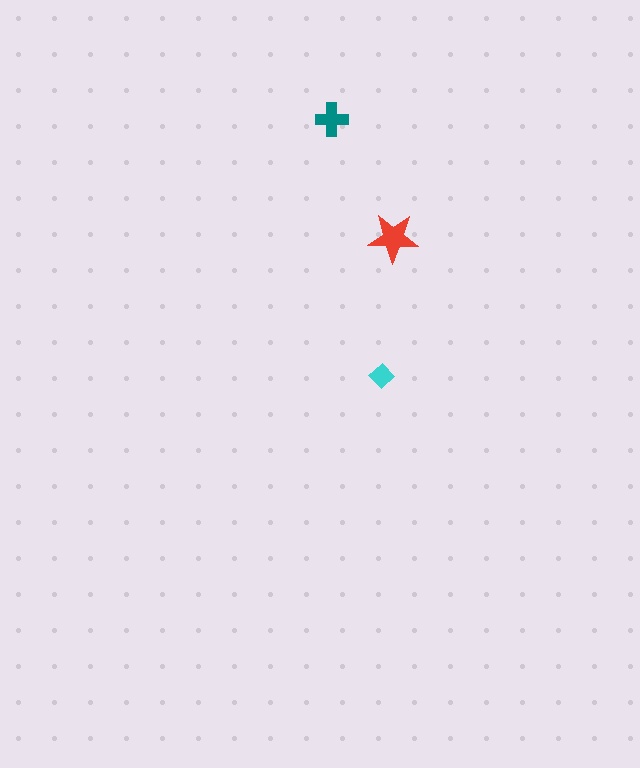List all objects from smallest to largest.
The cyan diamond, the teal cross, the red star.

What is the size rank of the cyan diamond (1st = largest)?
3rd.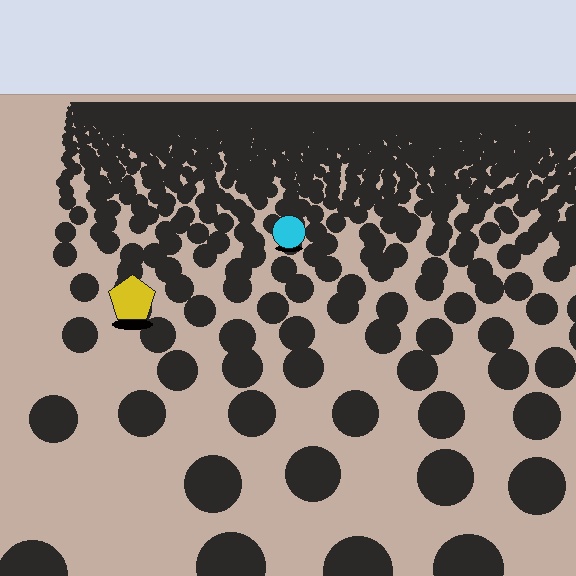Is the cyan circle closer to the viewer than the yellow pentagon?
No. The yellow pentagon is closer — you can tell from the texture gradient: the ground texture is coarser near it.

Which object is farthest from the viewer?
The cyan circle is farthest from the viewer. It appears smaller and the ground texture around it is denser.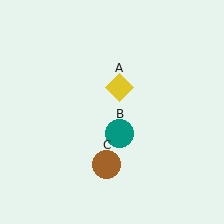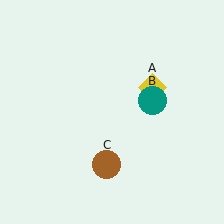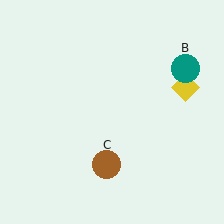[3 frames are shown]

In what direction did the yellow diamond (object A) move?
The yellow diamond (object A) moved right.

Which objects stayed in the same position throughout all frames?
Brown circle (object C) remained stationary.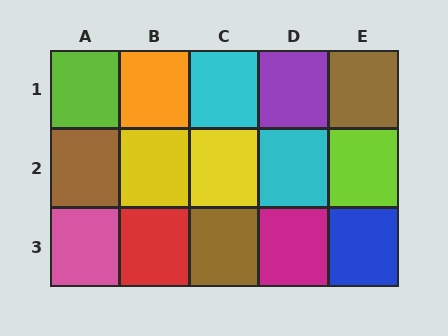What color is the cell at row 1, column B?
Orange.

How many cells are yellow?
2 cells are yellow.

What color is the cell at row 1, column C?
Cyan.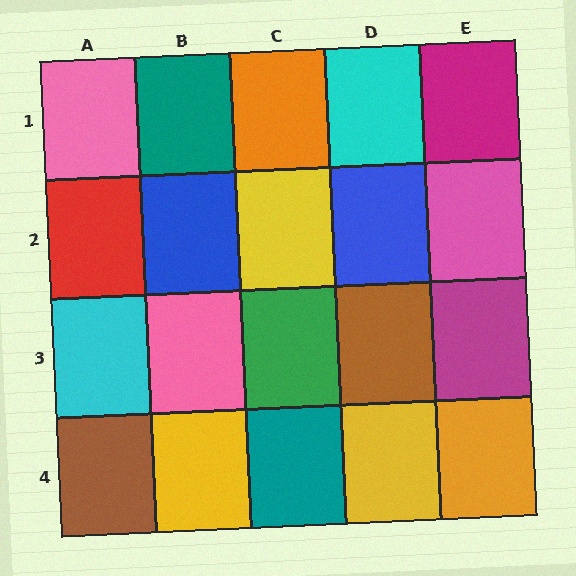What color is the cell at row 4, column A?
Brown.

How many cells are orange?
2 cells are orange.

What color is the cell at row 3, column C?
Green.